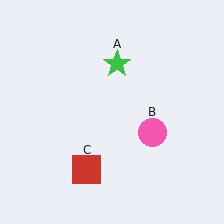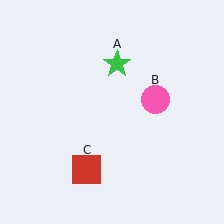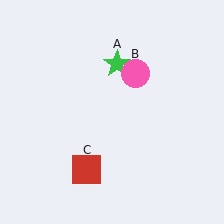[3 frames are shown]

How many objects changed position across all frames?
1 object changed position: pink circle (object B).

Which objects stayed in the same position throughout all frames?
Green star (object A) and red square (object C) remained stationary.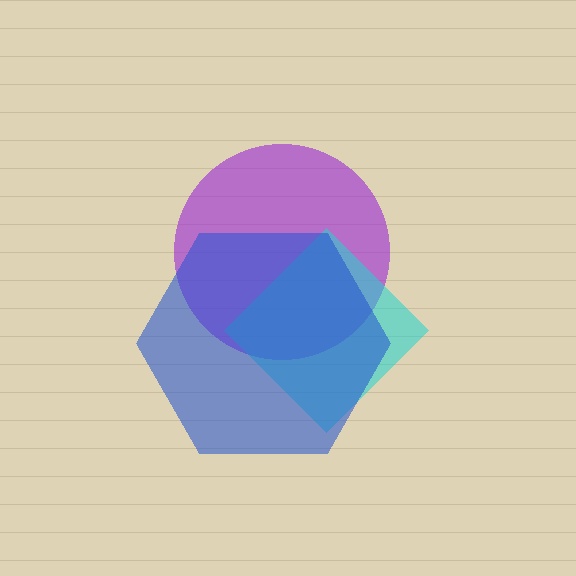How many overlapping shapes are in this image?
There are 3 overlapping shapes in the image.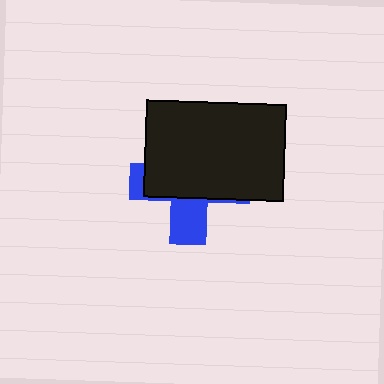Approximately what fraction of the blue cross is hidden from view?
Roughly 69% of the blue cross is hidden behind the black rectangle.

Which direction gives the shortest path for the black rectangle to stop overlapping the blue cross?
Moving up gives the shortest separation.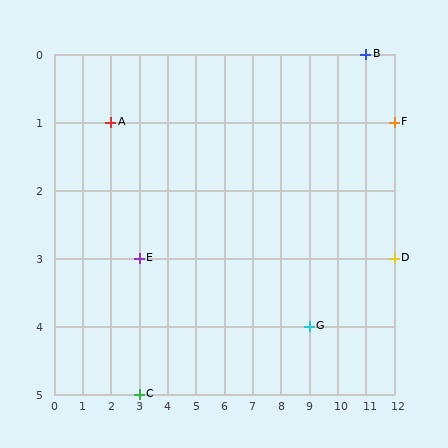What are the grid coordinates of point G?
Point G is at grid coordinates (9, 4).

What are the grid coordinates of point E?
Point E is at grid coordinates (3, 3).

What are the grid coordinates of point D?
Point D is at grid coordinates (12, 3).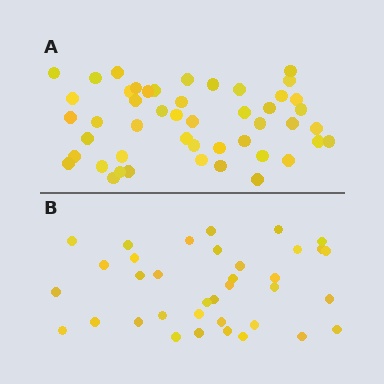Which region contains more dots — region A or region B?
Region A (the top region) has more dots.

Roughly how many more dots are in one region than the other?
Region A has roughly 12 or so more dots than region B.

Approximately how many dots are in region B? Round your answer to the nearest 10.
About 40 dots. (The exact count is 36, which rounds to 40.)